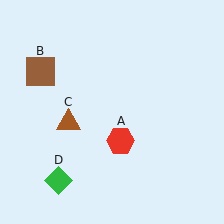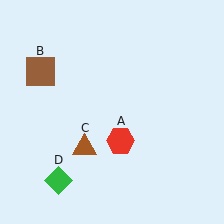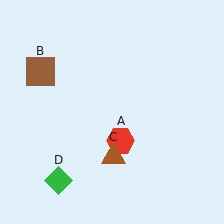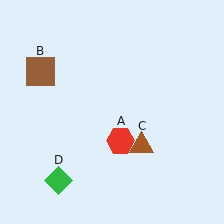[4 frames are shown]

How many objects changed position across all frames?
1 object changed position: brown triangle (object C).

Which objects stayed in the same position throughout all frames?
Red hexagon (object A) and brown square (object B) and green diamond (object D) remained stationary.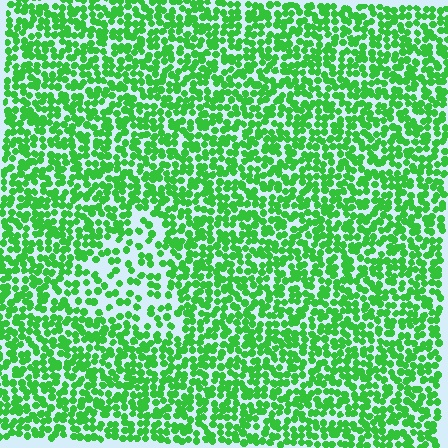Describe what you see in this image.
The image contains small green elements arranged at two different densities. A triangle-shaped region is visible where the elements are less densely packed than the surrounding area.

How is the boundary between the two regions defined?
The boundary is defined by a change in element density (approximately 2.0x ratio). All elements are the same color, size, and shape.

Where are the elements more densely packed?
The elements are more densely packed outside the triangle boundary.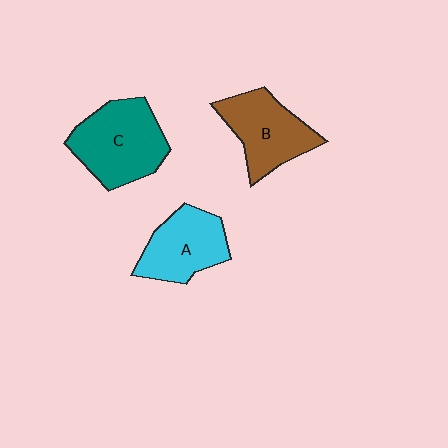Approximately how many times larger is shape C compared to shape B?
Approximately 1.2 times.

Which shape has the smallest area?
Shape A (cyan).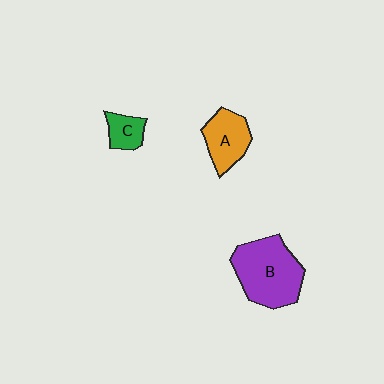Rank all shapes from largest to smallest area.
From largest to smallest: B (purple), A (orange), C (green).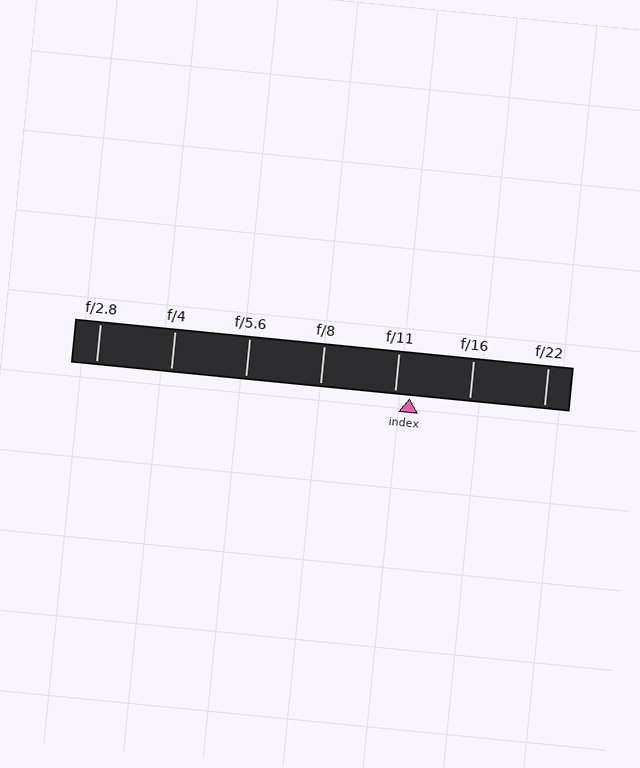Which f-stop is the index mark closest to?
The index mark is closest to f/11.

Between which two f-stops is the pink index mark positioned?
The index mark is between f/11 and f/16.